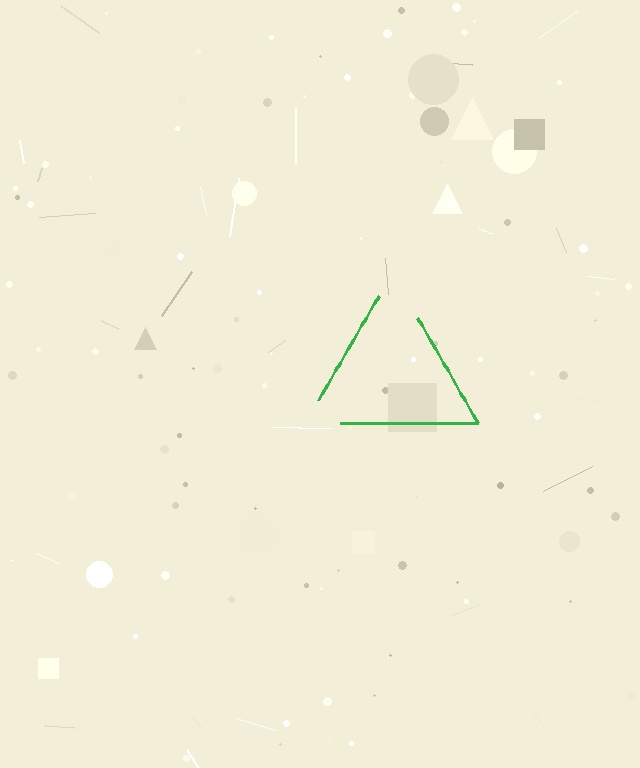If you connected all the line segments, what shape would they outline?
They would outline a triangle.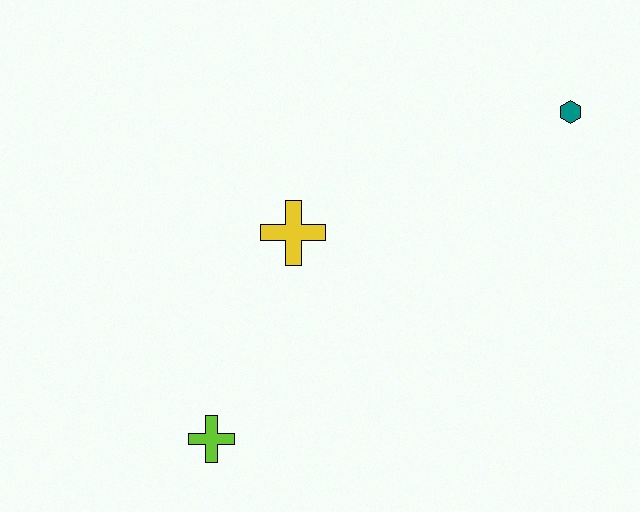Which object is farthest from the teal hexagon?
The lime cross is farthest from the teal hexagon.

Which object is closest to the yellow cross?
The lime cross is closest to the yellow cross.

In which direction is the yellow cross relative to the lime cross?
The yellow cross is above the lime cross.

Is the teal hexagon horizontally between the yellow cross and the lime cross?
No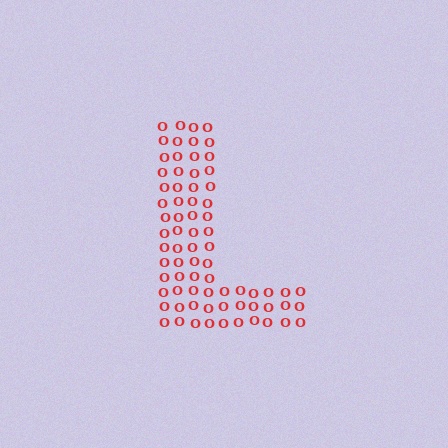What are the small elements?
The small elements are letter O's.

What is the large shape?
The large shape is the letter L.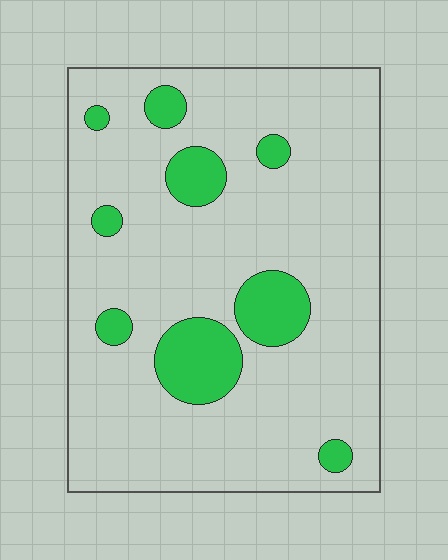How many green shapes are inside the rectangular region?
9.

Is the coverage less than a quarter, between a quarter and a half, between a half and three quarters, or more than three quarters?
Less than a quarter.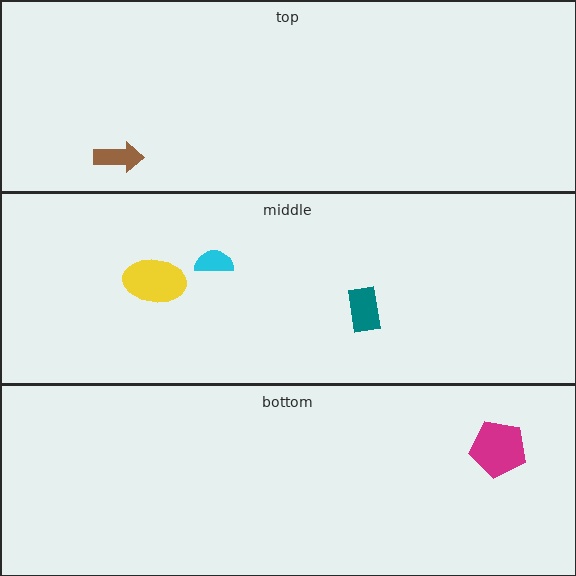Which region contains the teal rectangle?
The middle region.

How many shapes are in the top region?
1.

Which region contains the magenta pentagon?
The bottom region.